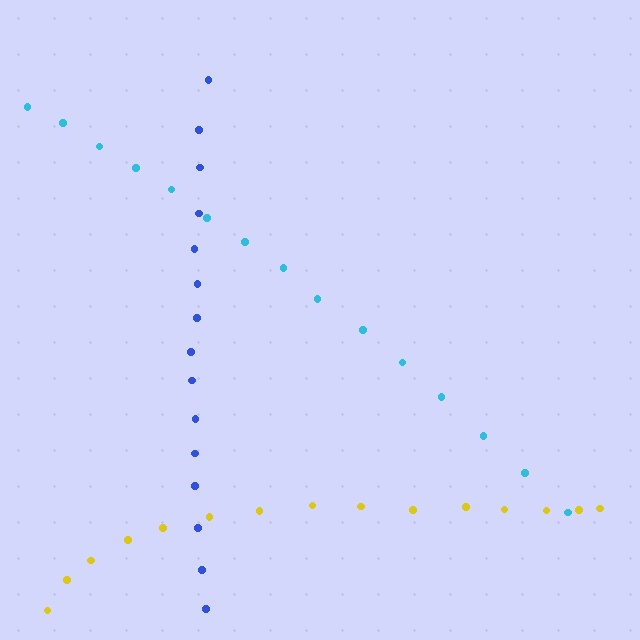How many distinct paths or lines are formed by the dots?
There are 3 distinct paths.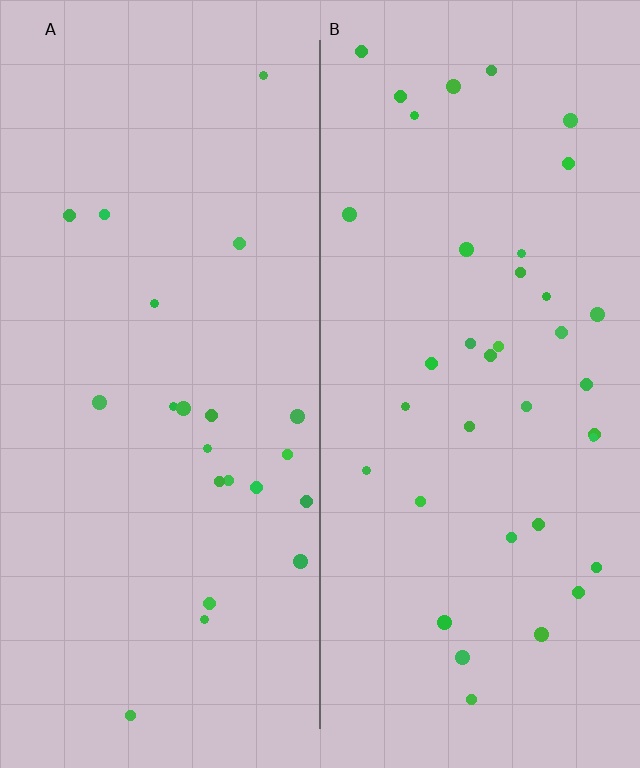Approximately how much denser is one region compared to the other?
Approximately 1.7× — region B over region A.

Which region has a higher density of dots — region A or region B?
B (the right).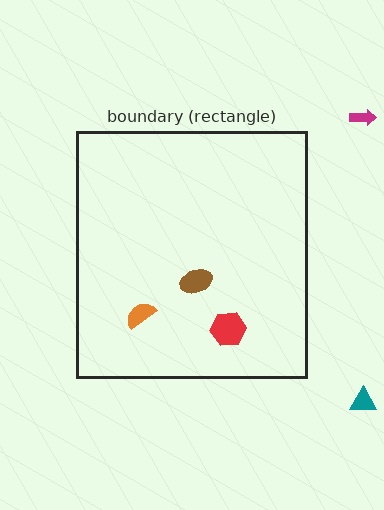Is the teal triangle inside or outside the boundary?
Outside.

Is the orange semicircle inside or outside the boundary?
Inside.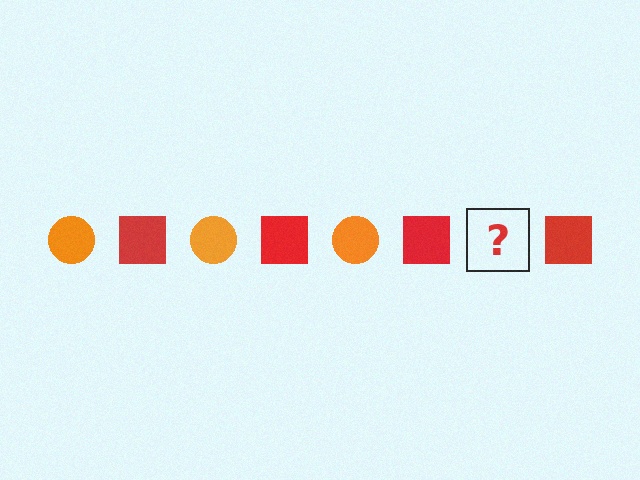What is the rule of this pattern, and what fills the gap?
The rule is that the pattern alternates between orange circle and red square. The gap should be filled with an orange circle.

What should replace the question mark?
The question mark should be replaced with an orange circle.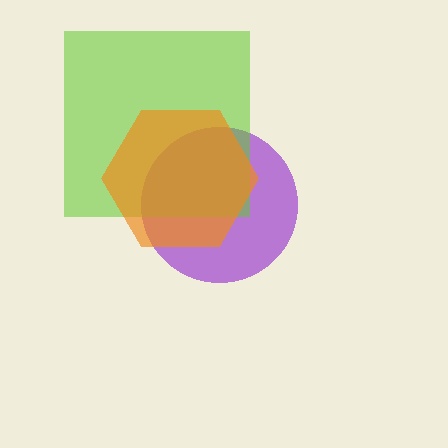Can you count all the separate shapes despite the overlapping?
Yes, there are 3 separate shapes.